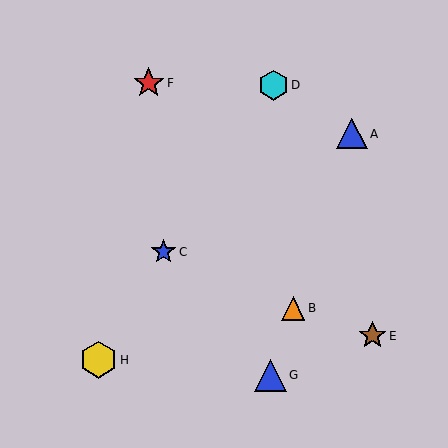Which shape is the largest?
The yellow hexagon (labeled H) is the largest.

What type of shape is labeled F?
Shape F is a red star.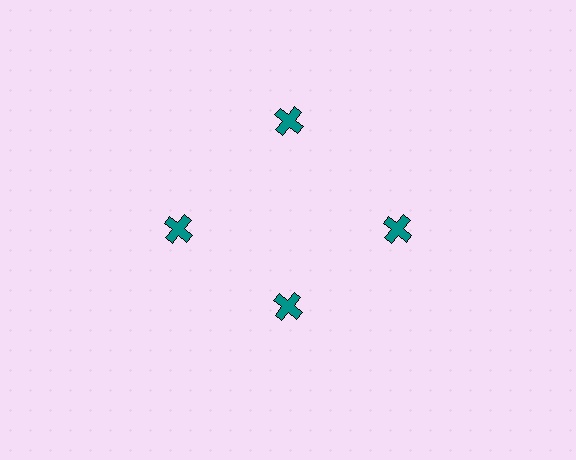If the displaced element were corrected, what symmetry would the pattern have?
It would have 4-fold rotational symmetry — the pattern would map onto itself every 90 degrees.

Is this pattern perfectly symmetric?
No. The 4 teal crosses are arranged in a ring, but one element near the 6 o'clock position is pulled inward toward the center, breaking the 4-fold rotational symmetry.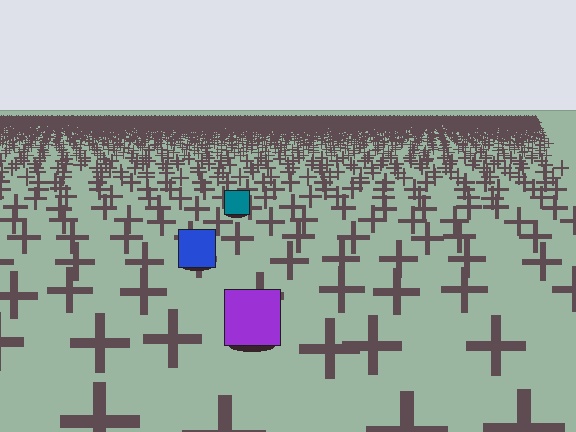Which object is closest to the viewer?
The purple square is closest. The texture marks near it are larger and more spread out.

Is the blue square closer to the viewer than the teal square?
Yes. The blue square is closer — you can tell from the texture gradient: the ground texture is coarser near it.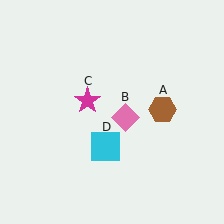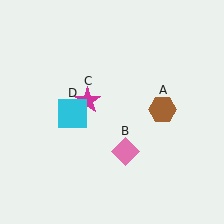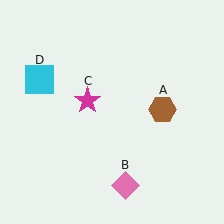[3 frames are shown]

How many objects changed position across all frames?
2 objects changed position: pink diamond (object B), cyan square (object D).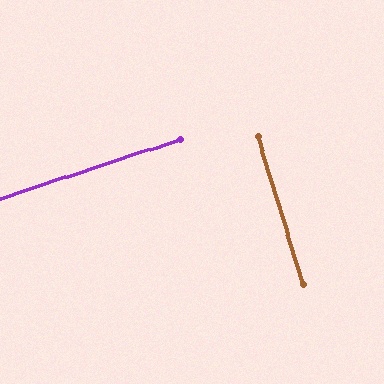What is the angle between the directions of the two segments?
Approximately 89 degrees.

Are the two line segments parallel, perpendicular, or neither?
Perpendicular — they meet at approximately 89°.